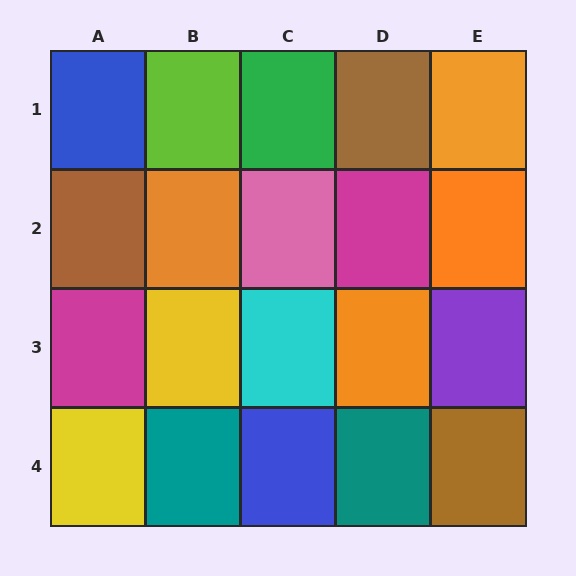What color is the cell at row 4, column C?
Blue.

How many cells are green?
1 cell is green.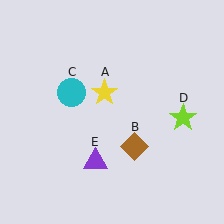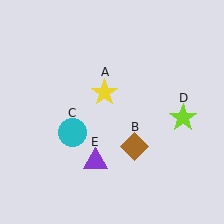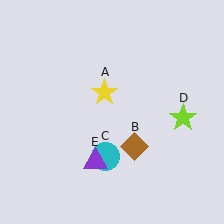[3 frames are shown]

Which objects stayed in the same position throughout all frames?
Yellow star (object A) and brown diamond (object B) and lime star (object D) and purple triangle (object E) remained stationary.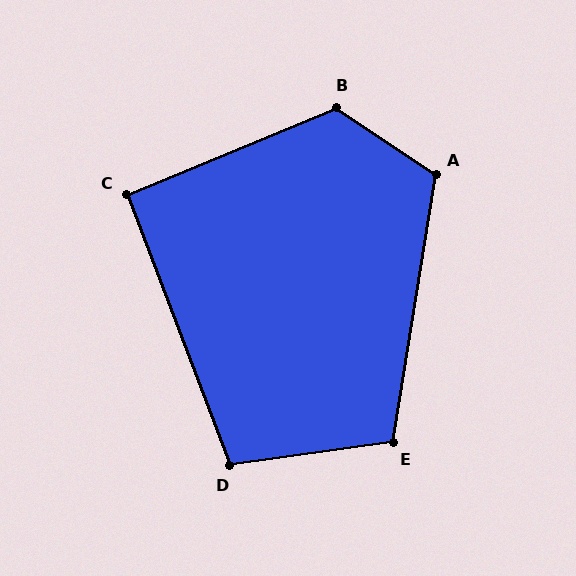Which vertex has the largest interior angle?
B, at approximately 124 degrees.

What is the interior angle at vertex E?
Approximately 107 degrees (obtuse).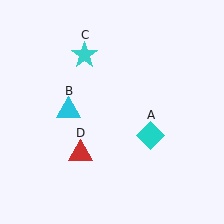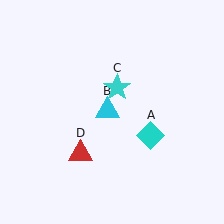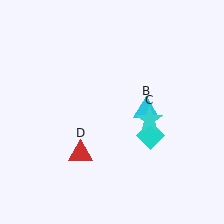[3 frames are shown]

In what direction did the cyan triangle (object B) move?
The cyan triangle (object B) moved right.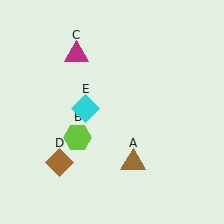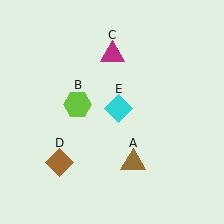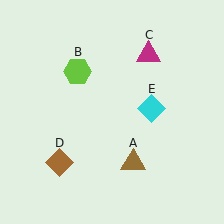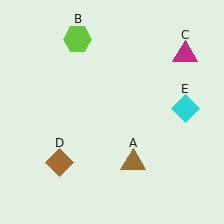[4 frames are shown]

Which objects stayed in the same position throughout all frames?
Brown triangle (object A) and brown diamond (object D) remained stationary.